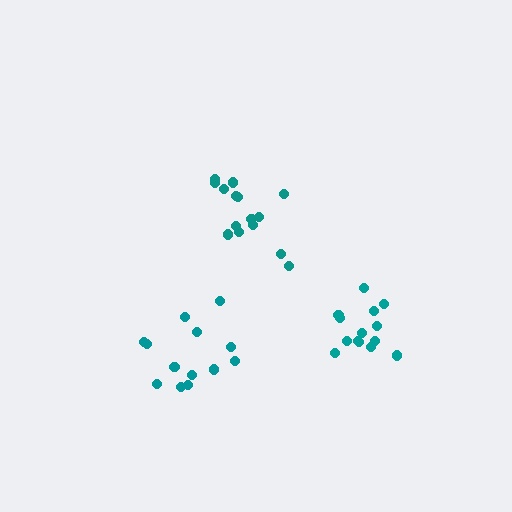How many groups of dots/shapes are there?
There are 3 groups.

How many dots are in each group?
Group 1: 16 dots, Group 2: 14 dots, Group 3: 13 dots (43 total).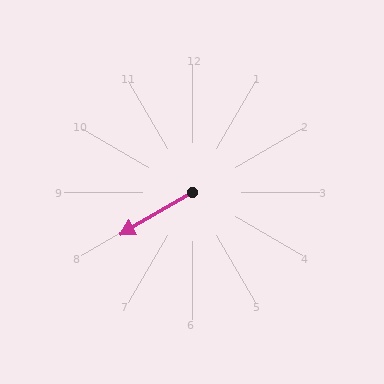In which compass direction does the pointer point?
Southwest.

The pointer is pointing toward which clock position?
Roughly 8 o'clock.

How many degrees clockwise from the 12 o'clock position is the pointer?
Approximately 240 degrees.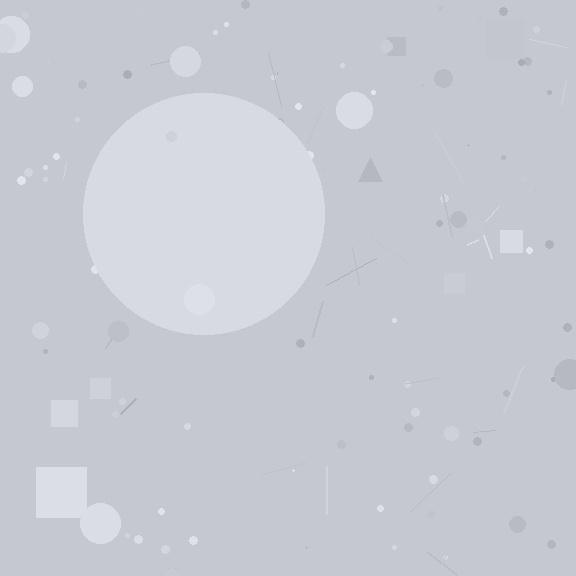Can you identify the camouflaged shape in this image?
The camouflaged shape is a circle.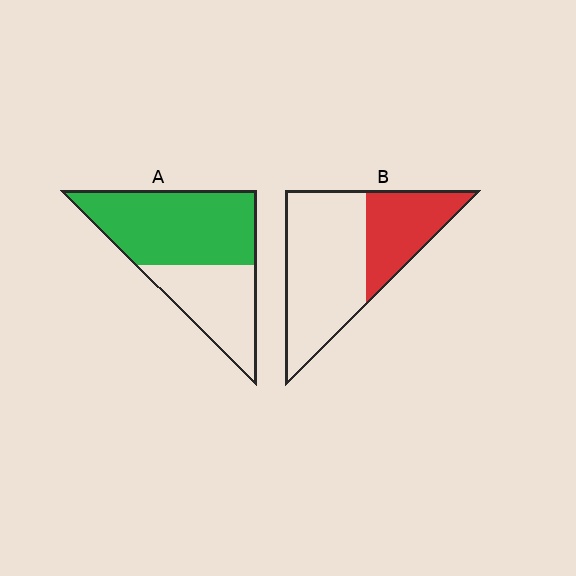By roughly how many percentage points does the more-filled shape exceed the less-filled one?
By roughly 25 percentage points (A over B).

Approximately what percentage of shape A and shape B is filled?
A is approximately 60% and B is approximately 35%.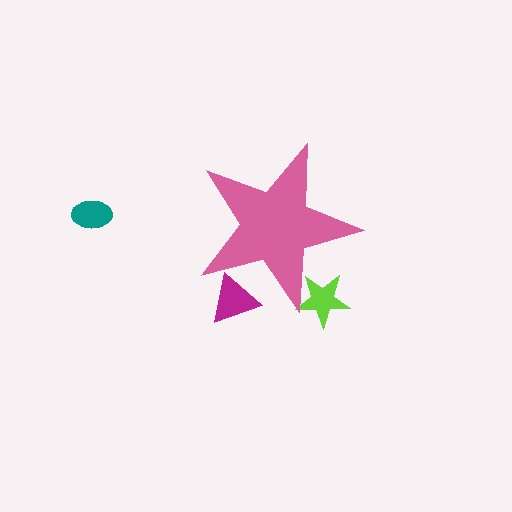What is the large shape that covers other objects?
A pink star.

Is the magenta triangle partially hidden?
Yes, the magenta triangle is partially hidden behind the pink star.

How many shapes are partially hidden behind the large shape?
2 shapes are partially hidden.